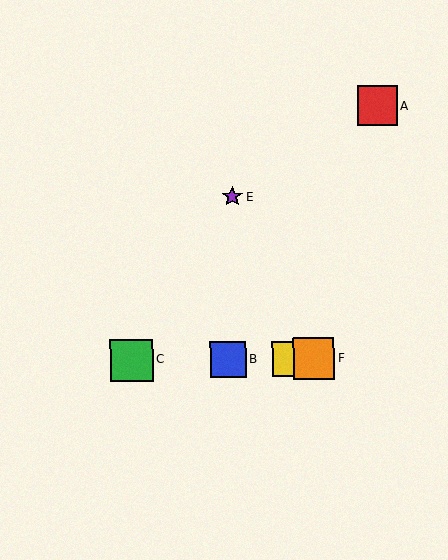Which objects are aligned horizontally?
Objects B, C, D, F are aligned horizontally.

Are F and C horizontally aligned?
Yes, both are at y≈359.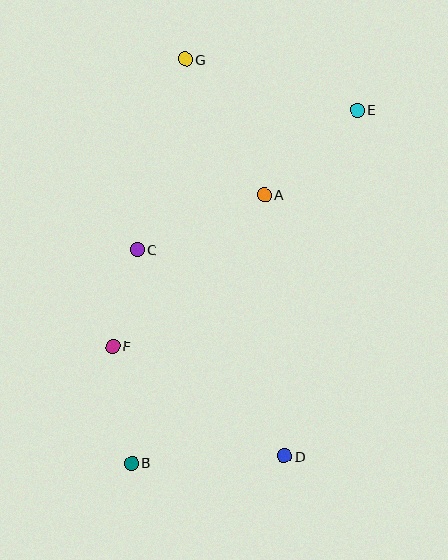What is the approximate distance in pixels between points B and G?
The distance between B and G is approximately 408 pixels.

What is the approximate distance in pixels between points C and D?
The distance between C and D is approximately 254 pixels.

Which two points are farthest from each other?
Points B and E are farthest from each other.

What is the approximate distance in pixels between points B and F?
The distance between B and F is approximately 118 pixels.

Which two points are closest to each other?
Points C and F are closest to each other.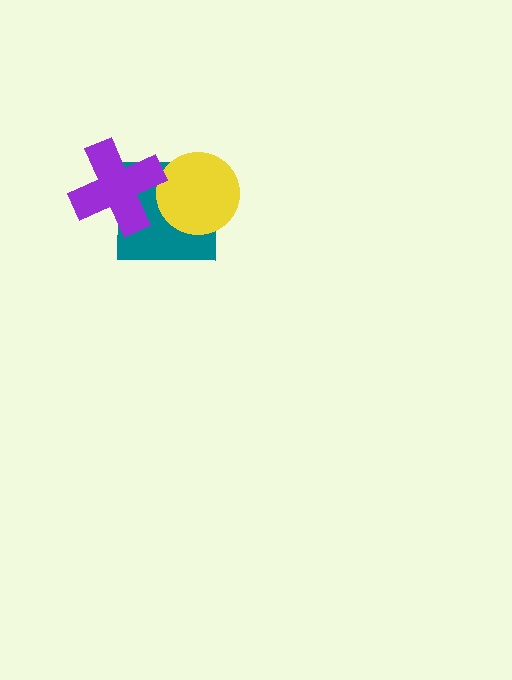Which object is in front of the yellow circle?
The purple cross is in front of the yellow circle.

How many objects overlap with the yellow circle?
2 objects overlap with the yellow circle.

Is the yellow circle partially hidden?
Yes, it is partially covered by another shape.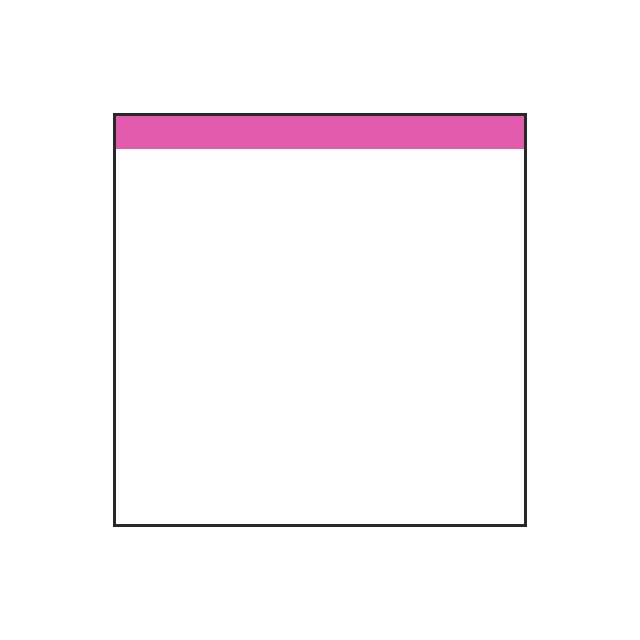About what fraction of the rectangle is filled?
About one tenth (1/10).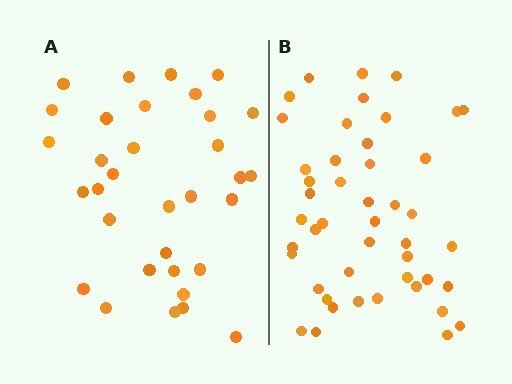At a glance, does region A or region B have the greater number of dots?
Region B (the right region) has more dots.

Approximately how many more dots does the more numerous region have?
Region B has approximately 15 more dots than region A.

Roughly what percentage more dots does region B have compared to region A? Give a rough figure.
About 40% more.